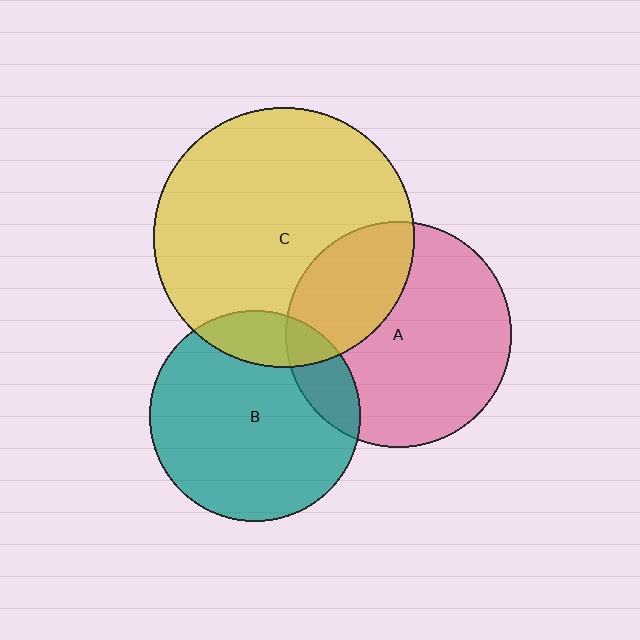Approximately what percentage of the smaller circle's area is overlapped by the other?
Approximately 15%.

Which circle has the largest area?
Circle C (yellow).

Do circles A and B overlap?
Yes.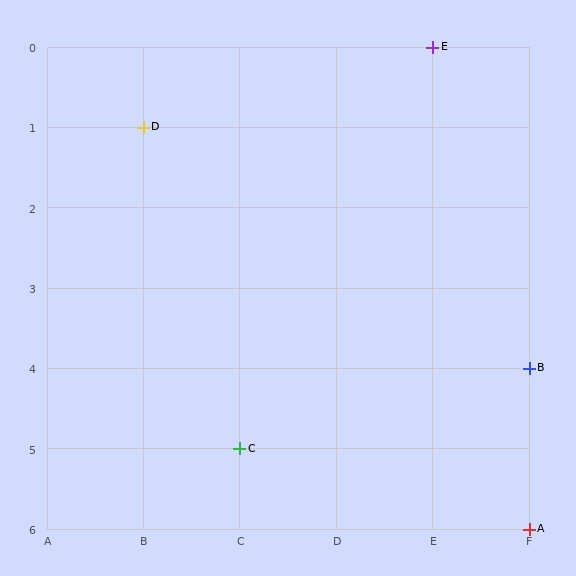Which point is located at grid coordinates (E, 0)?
Point E is at (E, 0).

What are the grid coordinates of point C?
Point C is at grid coordinates (C, 5).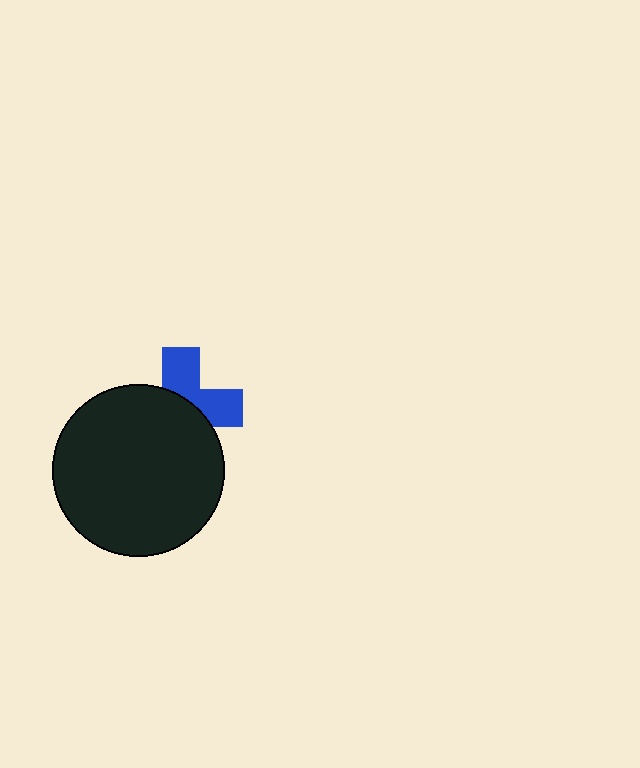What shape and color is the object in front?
The object in front is a black circle.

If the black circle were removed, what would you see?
You would see the complete blue cross.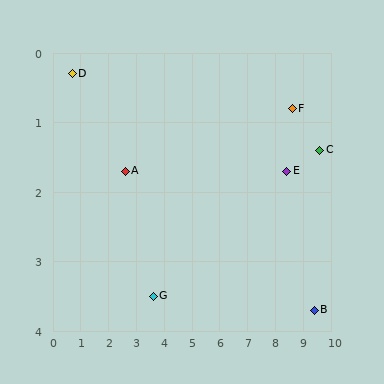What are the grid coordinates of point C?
Point C is at approximately (9.6, 1.4).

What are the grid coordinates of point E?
Point E is at approximately (8.4, 1.7).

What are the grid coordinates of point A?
Point A is at approximately (2.6, 1.7).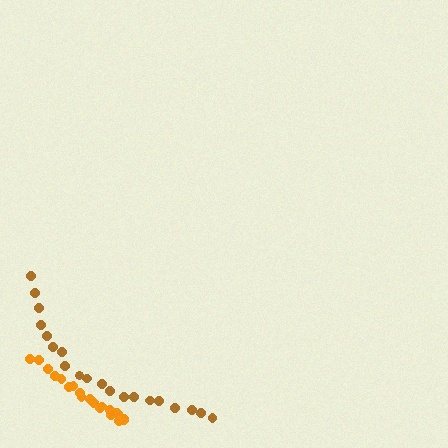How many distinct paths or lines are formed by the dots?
There are 2 distinct paths.